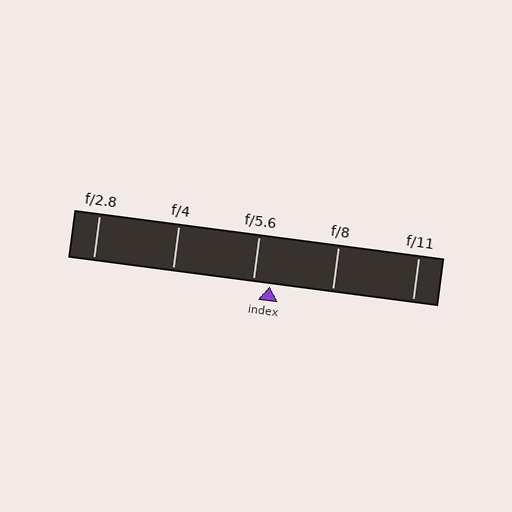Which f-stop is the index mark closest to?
The index mark is closest to f/5.6.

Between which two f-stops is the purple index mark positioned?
The index mark is between f/5.6 and f/8.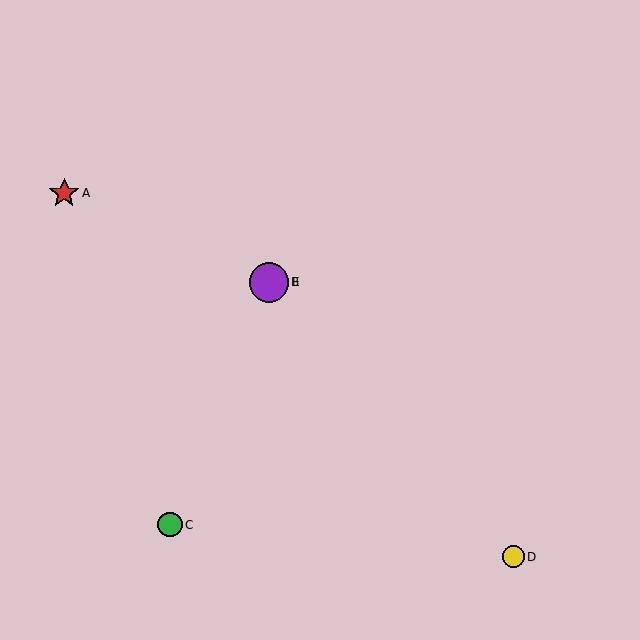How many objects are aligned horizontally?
2 objects (B, E) are aligned horizontally.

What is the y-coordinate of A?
Object A is at y≈193.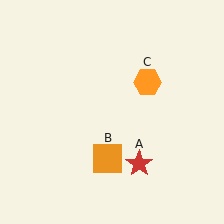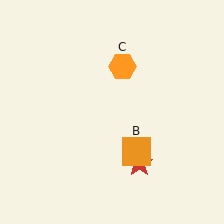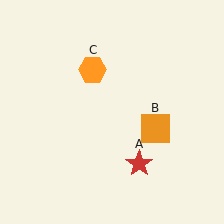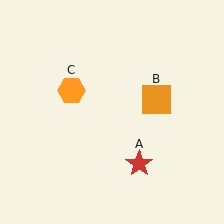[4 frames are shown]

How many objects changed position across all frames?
2 objects changed position: orange square (object B), orange hexagon (object C).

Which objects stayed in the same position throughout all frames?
Red star (object A) remained stationary.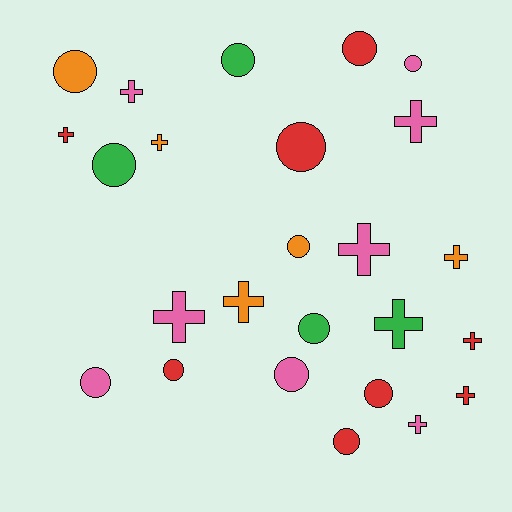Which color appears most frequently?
Red, with 8 objects.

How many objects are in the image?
There are 25 objects.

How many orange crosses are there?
There are 3 orange crosses.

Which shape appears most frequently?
Circle, with 13 objects.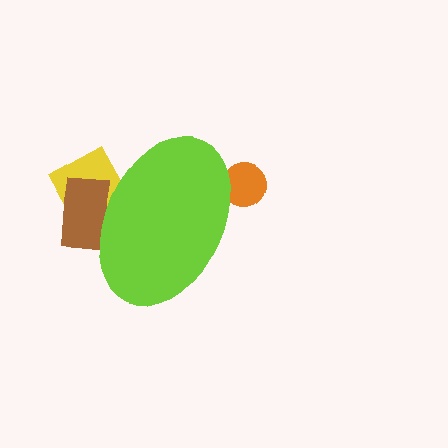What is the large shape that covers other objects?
A lime ellipse.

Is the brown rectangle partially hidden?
Yes, the brown rectangle is partially hidden behind the lime ellipse.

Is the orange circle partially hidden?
Yes, the orange circle is partially hidden behind the lime ellipse.